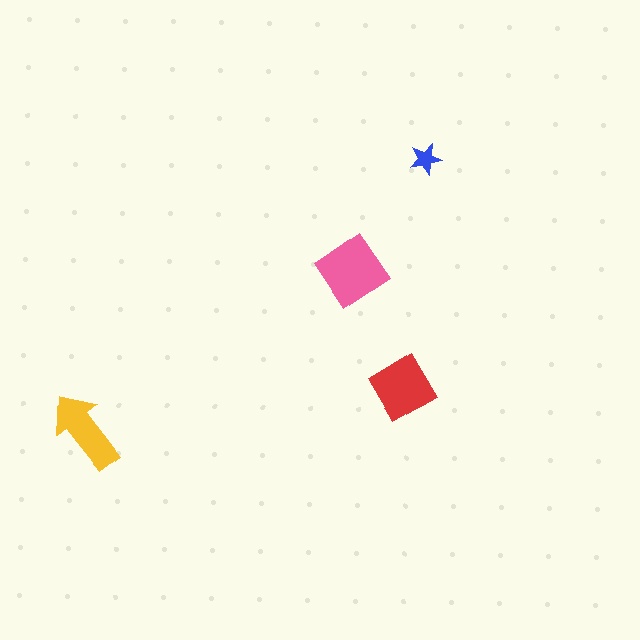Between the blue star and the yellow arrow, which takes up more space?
The yellow arrow.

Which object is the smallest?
The blue star.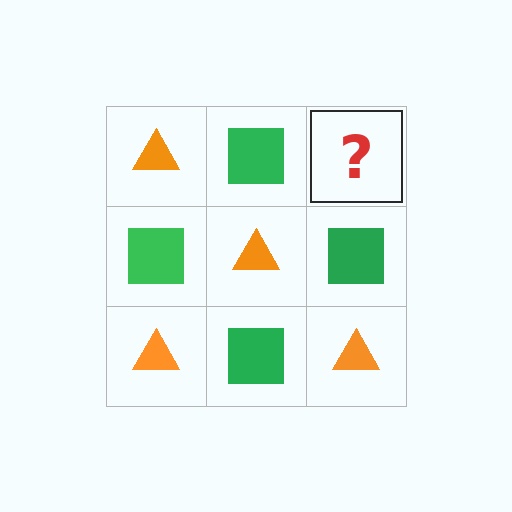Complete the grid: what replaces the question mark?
The question mark should be replaced with an orange triangle.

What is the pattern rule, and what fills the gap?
The rule is that it alternates orange triangle and green square in a checkerboard pattern. The gap should be filled with an orange triangle.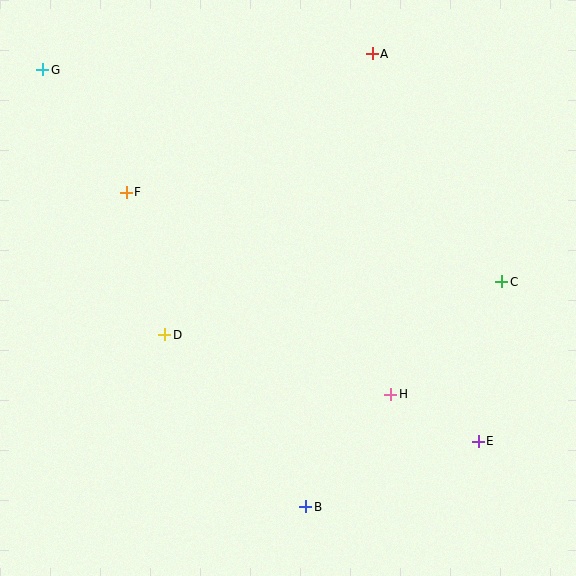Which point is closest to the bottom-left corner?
Point D is closest to the bottom-left corner.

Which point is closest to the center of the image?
Point D at (164, 335) is closest to the center.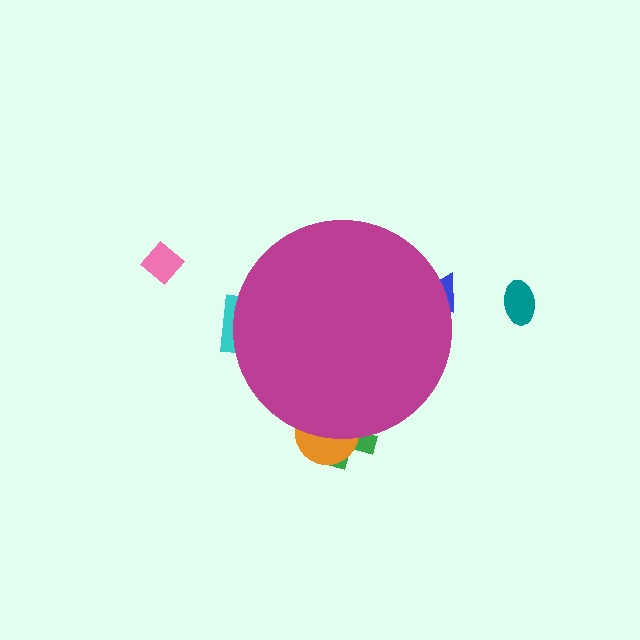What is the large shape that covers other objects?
A magenta circle.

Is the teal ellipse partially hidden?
No, the teal ellipse is fully visible.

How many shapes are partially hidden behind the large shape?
4 shapes are partially hidden.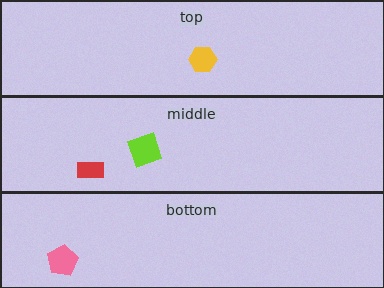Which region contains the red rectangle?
The middle region.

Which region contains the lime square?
The middle region.